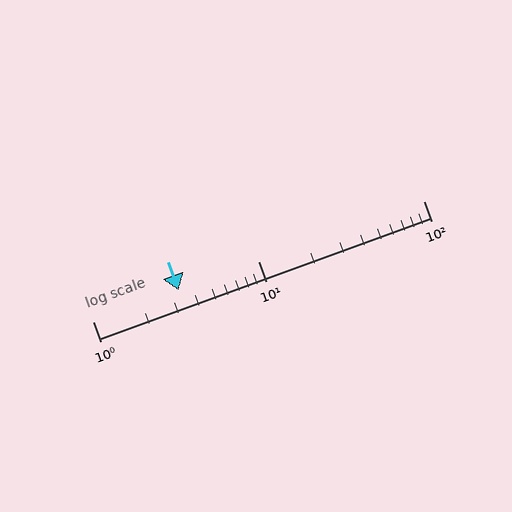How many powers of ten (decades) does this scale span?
The scale spans 2 decades, from 1 to 100.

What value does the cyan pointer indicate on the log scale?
The pointer indicates approximately 3.3.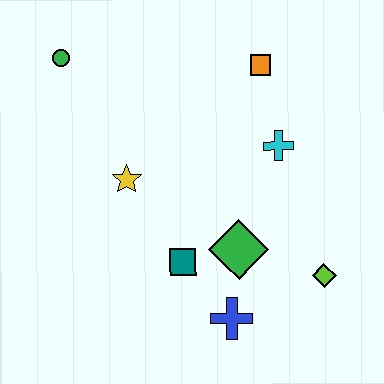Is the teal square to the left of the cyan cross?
Yes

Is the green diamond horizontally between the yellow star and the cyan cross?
Yes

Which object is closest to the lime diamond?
The green diamond is closest to the lime diamond.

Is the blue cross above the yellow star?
No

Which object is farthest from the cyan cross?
The green circle is farthest from the cyan cross.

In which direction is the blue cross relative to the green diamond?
The blue cross is below the green diamond.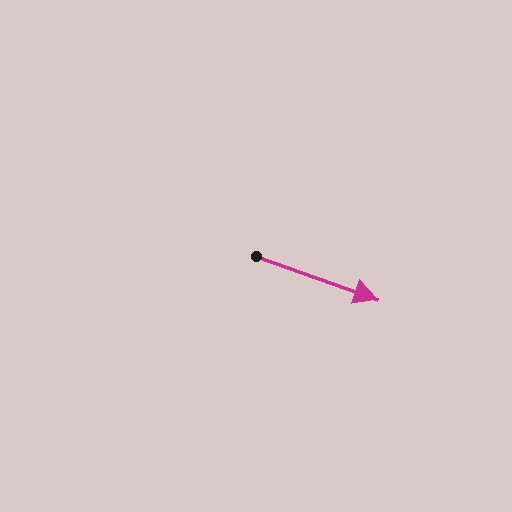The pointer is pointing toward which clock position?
Roughly 4 o'clock.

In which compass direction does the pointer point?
East.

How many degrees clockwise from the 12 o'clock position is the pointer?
Approximately 110 degrees.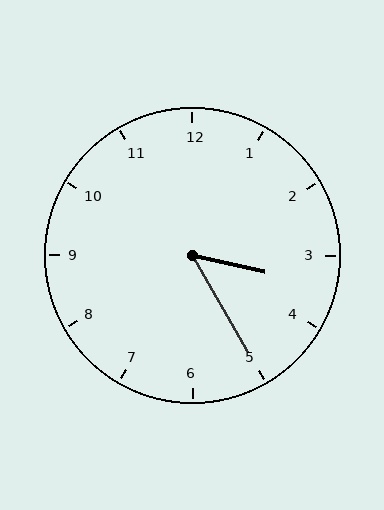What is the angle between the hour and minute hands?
Approximately 48 degrees.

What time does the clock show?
3:25.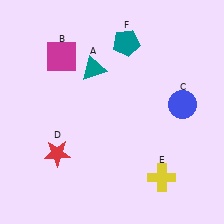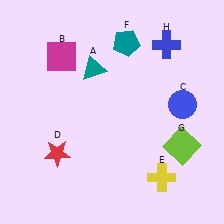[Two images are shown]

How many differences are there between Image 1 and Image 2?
There are 2 differences between the two images.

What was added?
A lime square (G), a blue cross (H) were added in Image 2.